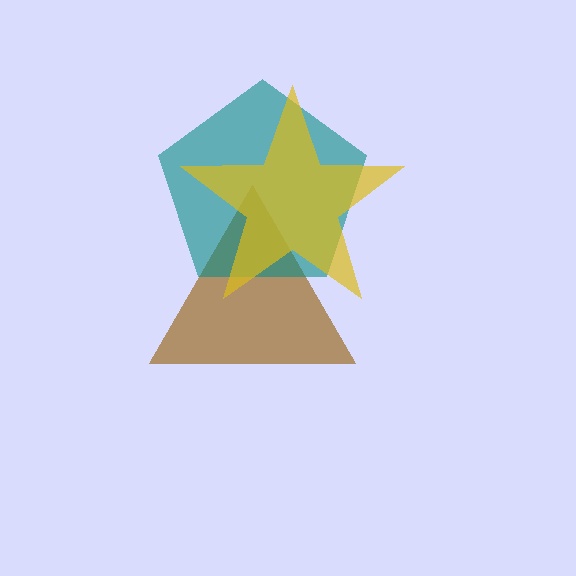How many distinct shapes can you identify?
There are 3 distinct shapes: a brown triangle, a teal pentagon, a yellow star.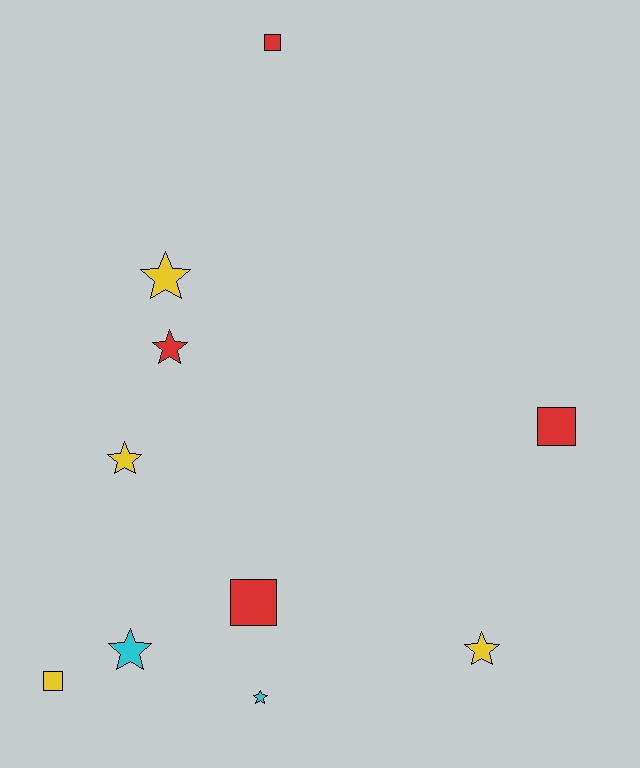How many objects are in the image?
There are 10 objects.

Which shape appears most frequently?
Star, with 6 objects.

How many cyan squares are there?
There are no cyan squares.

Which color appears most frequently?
Yellow, with 4 objects.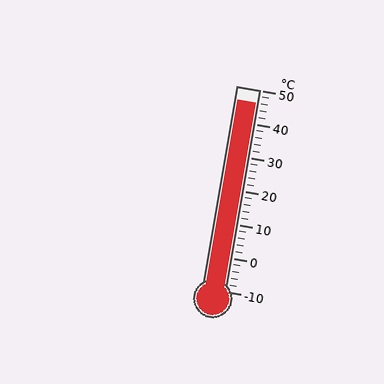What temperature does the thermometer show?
The thermometer shows approximately 46°C.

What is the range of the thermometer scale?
The thermometer scale ranges from -10°C to 50°C.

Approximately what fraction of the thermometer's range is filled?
The thermometer is filled to approximately 95% of its range.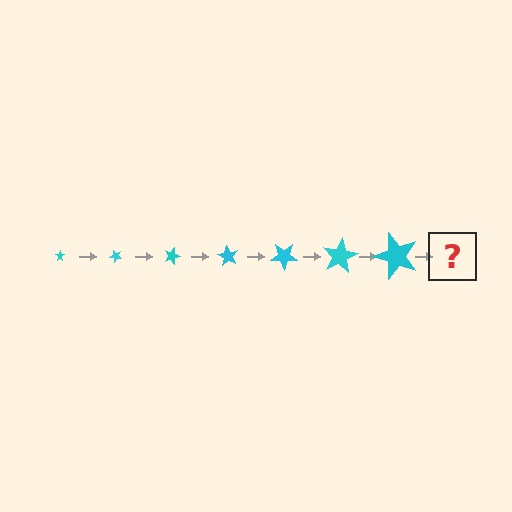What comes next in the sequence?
The next element should be a star, larger than the previous one and rotated 315 degrees from the start.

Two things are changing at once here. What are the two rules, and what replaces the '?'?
The two rules are that the star grows larger each step and it rotates 45 degrees each step. The '?' should be a star, larger than the previous one and rotated 315 degrees from the start.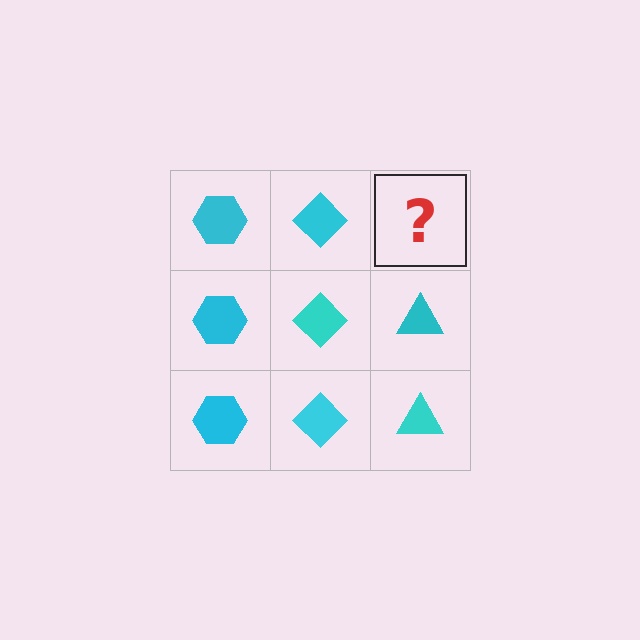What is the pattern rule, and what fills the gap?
The rule is that each column has a consistent shape. The gap should be filled with a cyan triangle.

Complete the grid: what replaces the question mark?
The question mark should be replaced with a cyan triangle.